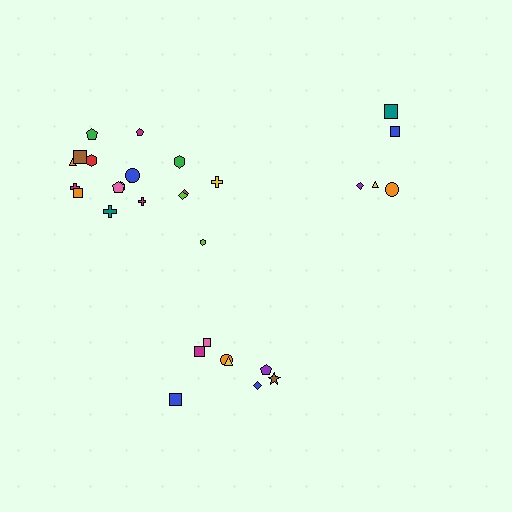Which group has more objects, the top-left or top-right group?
The top-left group.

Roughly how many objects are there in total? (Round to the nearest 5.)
Roughly 30 objects in total.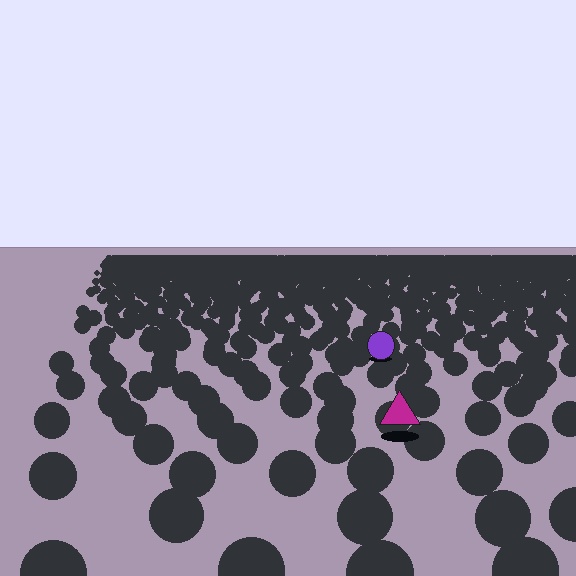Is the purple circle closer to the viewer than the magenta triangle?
No. The magenta triangle is closer — you can tell from the texture gradient: the ground texture is coarser near it.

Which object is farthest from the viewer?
The purple circle is farthest from the viewer. It appears smaller and the ground texture around it is denser.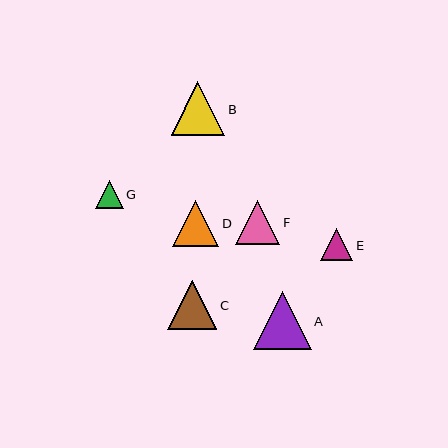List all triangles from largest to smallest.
From largest to smallest: A, B, C, D, F, E, G.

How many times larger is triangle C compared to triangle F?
Triangle C is approximately 1.1 times the size of triangle F.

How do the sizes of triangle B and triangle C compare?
Triangle B and triangle C are approximately the same size.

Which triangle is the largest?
Triangle A is the largest with a size of approximately 58 pixels.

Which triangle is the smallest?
Triangle G is the smallest with a size of approximately 28 pixels.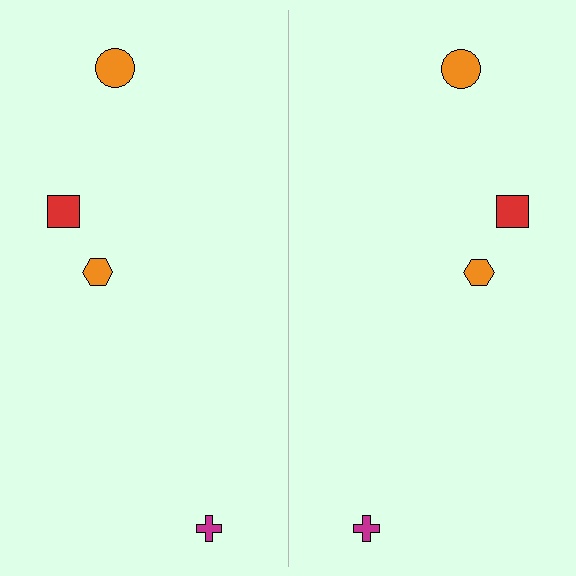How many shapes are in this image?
There are 8 shapes in this image.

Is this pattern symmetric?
Yes, this pattern has bilateral (reflection) symmetry.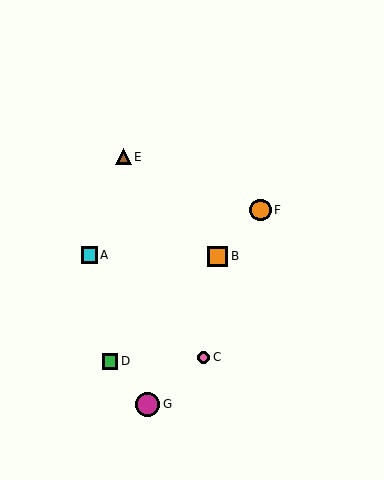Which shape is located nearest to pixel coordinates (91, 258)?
The cyan square (labeled A) at (89, 255) is nearest to that location.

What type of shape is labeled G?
Shape G is a magenta circle.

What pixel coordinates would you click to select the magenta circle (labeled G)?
Click at (148, 404) to select the magenta circle G.